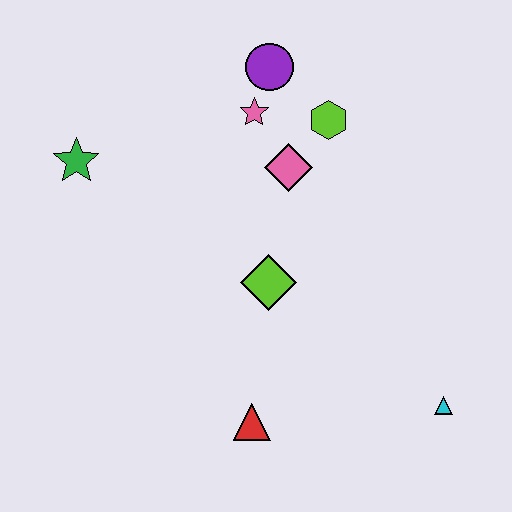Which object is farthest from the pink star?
The cyan triangle is farthest from the pink star.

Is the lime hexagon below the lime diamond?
No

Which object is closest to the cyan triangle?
The red triangle is closest to the cyan triangle.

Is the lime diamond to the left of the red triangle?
No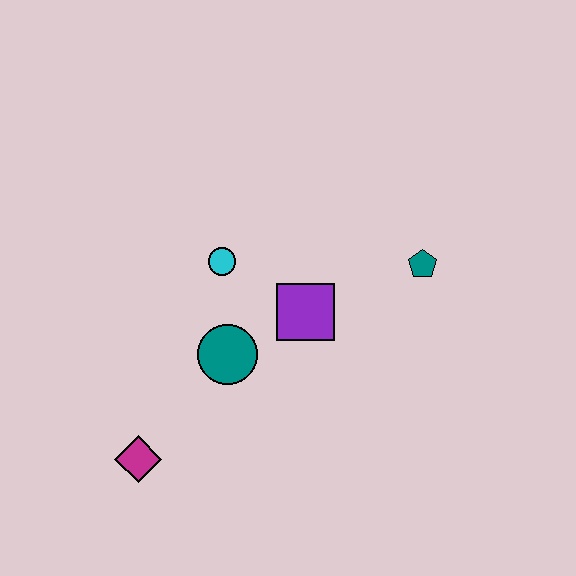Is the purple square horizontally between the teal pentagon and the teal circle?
Yes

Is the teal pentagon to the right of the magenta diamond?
Yes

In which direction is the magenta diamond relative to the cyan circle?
The magenta diamond is below the cyan circle.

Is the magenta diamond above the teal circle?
No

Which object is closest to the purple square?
The teal circle is closest to the purple square.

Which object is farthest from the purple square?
The magenta diamond is farthest from the purple square.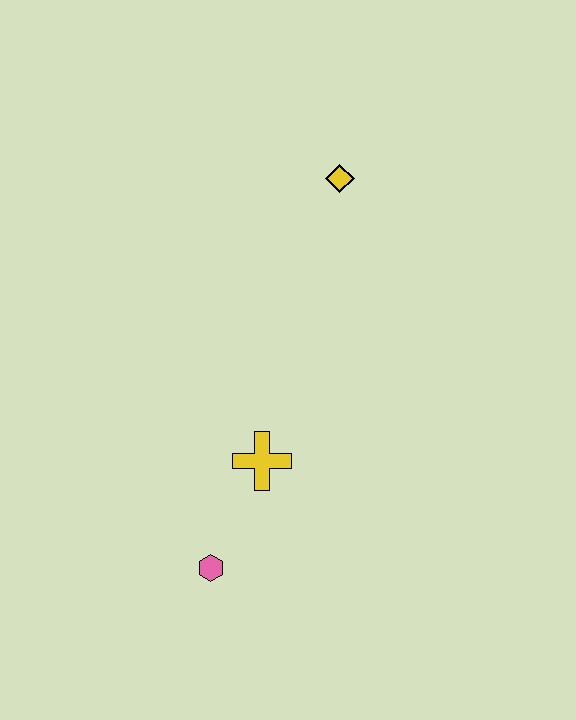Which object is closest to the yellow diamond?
The yellow cross is closest to the yellow diamond.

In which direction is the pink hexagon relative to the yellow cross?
The pink hexagon is below the yellow cross.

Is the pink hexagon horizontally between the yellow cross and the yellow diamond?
No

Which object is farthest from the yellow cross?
The yellow diamond is farthest from the yellow cross.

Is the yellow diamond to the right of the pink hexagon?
Yes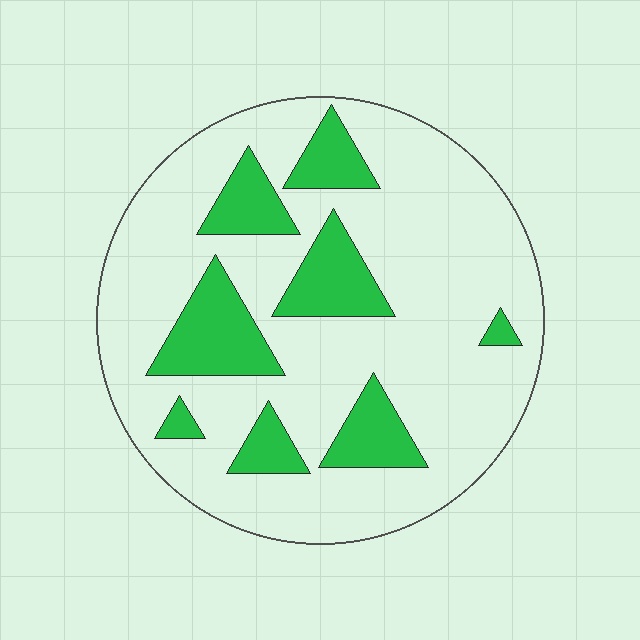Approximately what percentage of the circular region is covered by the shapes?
Approximately 20%.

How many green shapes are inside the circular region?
8.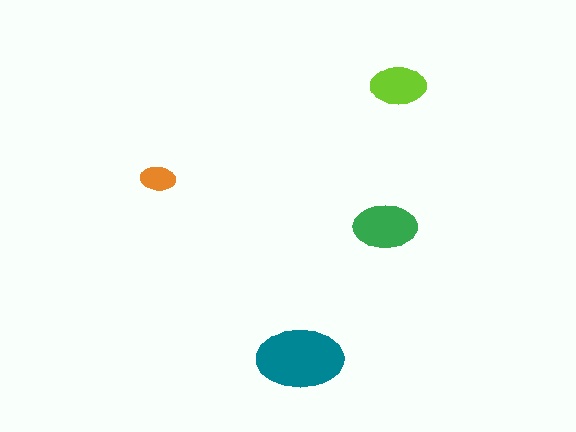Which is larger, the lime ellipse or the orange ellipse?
The lime one.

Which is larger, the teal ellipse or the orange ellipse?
The teal one.